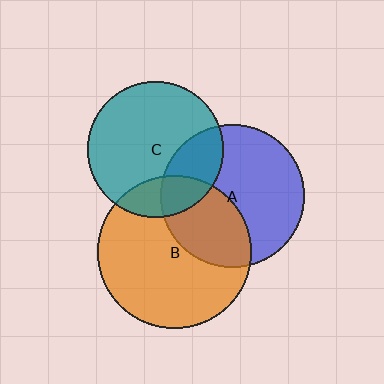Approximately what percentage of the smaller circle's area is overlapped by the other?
Approximately 25%.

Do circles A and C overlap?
Yes.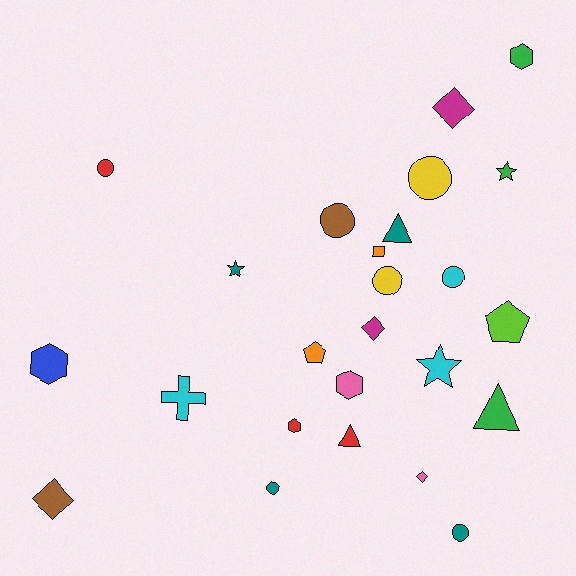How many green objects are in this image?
There are 3 green objects.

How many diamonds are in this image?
There are 4 diamonds.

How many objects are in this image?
There are 25 objects.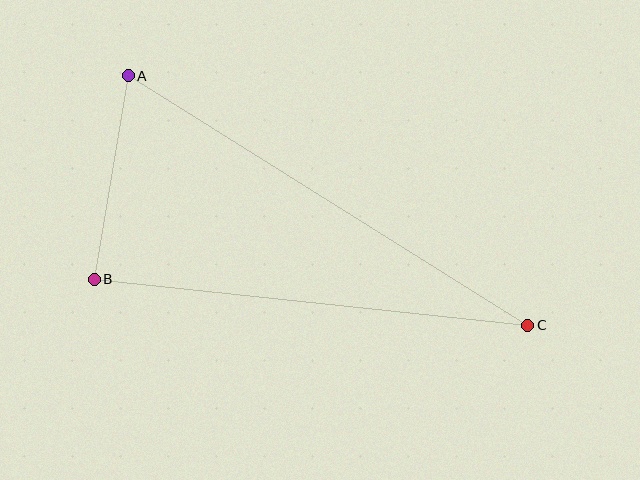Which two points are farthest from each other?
Points A and C are farthest from each other.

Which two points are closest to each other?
Points A and B are closest to each other.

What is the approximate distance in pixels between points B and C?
The distance between B and C is approximately 436 pixels.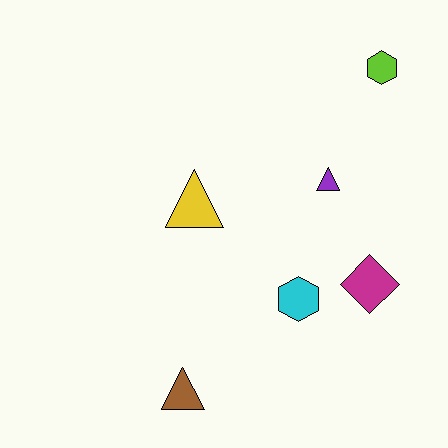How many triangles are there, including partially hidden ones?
There are 3 triangles.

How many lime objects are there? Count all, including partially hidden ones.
There is 1 lime object.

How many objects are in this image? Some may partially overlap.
There are 6 objects.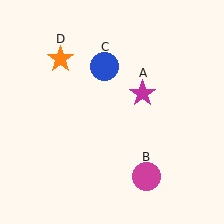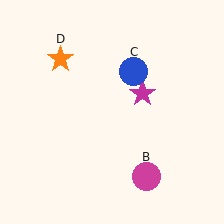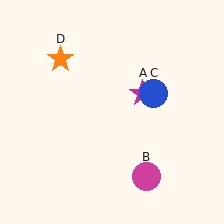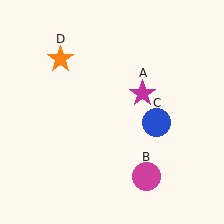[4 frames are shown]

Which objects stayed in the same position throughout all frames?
Magenta star (object A) and magenta circle (object B) and orange star (object D) remained stationary.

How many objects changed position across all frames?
1 object changed position: blue circle (object C).